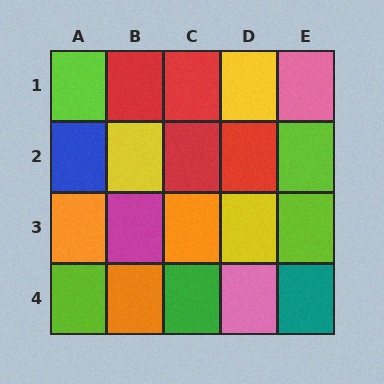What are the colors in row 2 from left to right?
Blue, yellow, red, red, lime.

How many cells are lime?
4 cells are lime.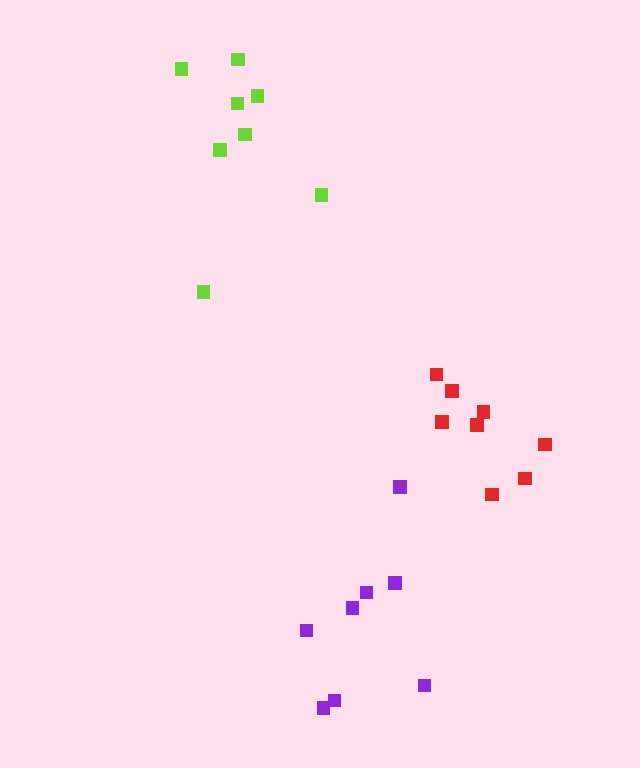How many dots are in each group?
Group 1: 8 dots, Group 2: 8 dots, Group 3: 8 dots (24 total).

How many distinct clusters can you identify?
There are 3 distinct clusters.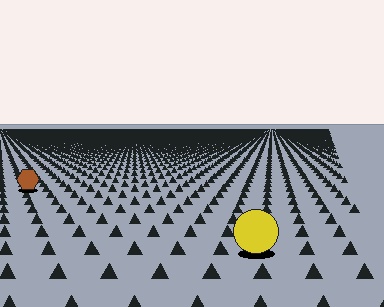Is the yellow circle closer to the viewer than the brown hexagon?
Yes. The yellow circle is closer — you can tell from the texture gradient: the ground texture is coarser near it.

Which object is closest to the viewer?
The yellow circle is closest. The texture marks near it are larger and more spread out.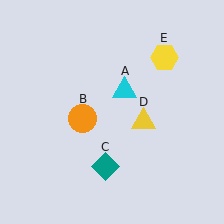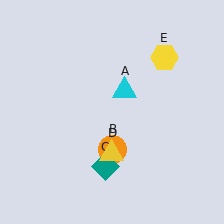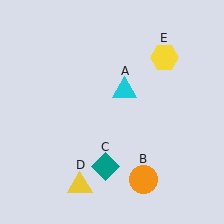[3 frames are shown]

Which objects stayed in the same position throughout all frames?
Cyan triangle (object A) and teal diamond (object C) and yellow hexagon (object E) remained stationary.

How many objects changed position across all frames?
2 objects changed position: orange circle (object B), yellow triangle (object D).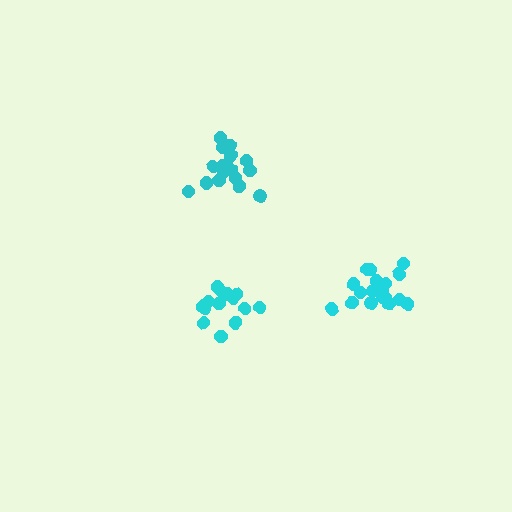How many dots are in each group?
Group 1: 14 dots, Group 2: 18 dots, Group 3: 17 dots (49 total).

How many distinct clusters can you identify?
There are 3 distinct clusters.